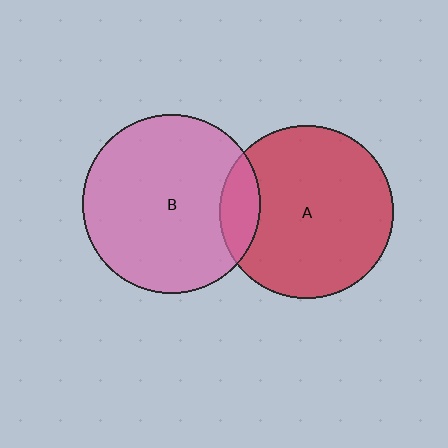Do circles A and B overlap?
Yes.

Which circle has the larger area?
Circle B (pink).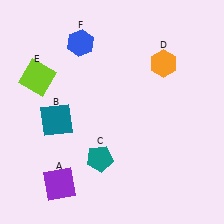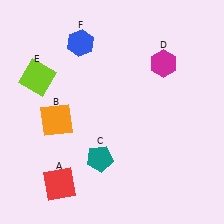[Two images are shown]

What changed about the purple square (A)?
In Image 1, A is purple. In Image 2, it changed to red.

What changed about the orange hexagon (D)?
In Image 1, D is orange. In Image 2, it changed to magenta.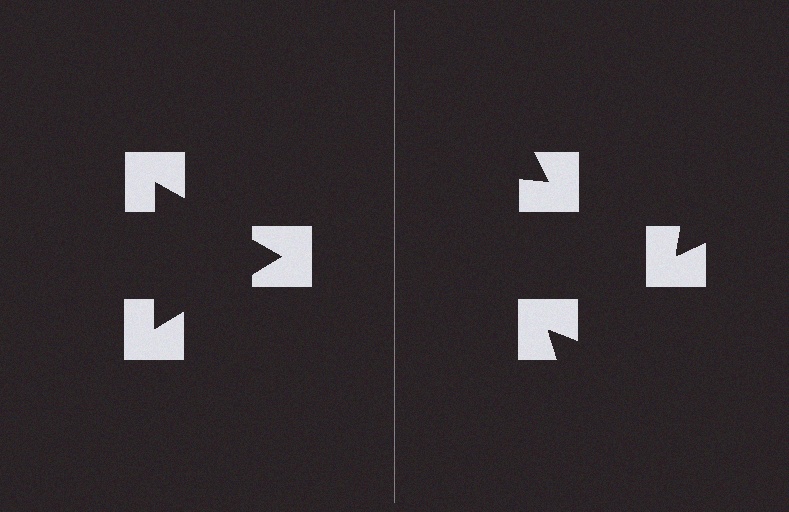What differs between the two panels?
The notched squares are positioned identically on both sides; only the wedge orientations differ. On the left they align to a triangle; on the right they are misaligned.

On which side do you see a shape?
An illusory triangle appears on the left side. On the right side the wedge cuts are rotated, so no coherent shape forms.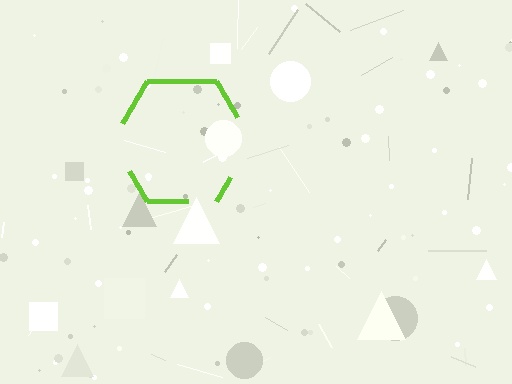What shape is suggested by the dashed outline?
The dashed outline suggests a hexagon.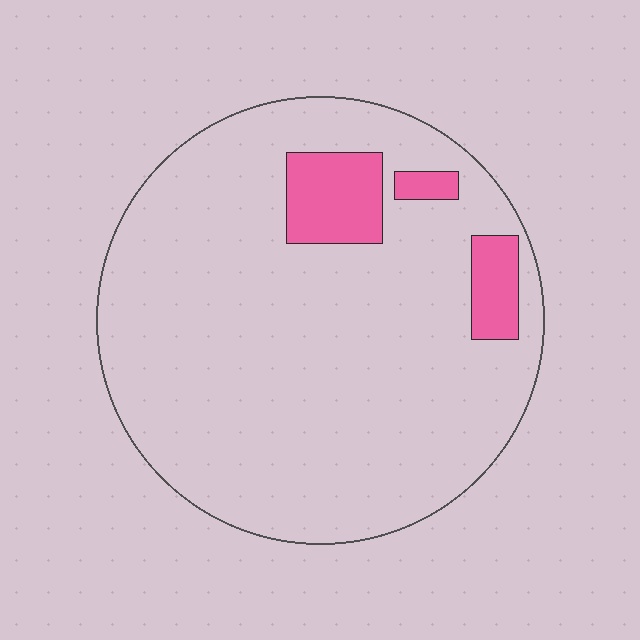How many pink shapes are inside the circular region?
3.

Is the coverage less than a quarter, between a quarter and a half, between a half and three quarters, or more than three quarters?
Less than a quarter.